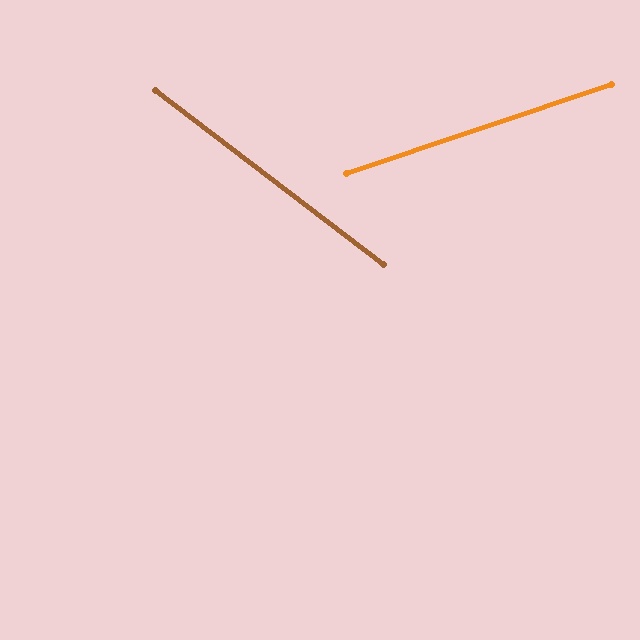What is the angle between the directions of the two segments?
Approximately 56 degrees.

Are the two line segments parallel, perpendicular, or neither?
Neither parallel nor perpendicular — they differ by about 56°.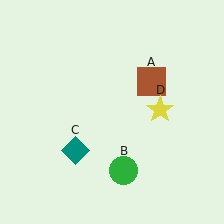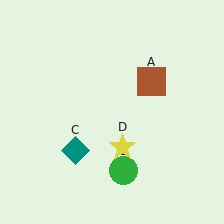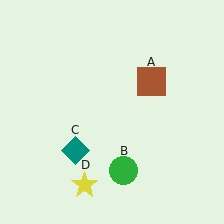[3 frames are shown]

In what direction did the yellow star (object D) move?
The yellow star (object D) moved down and to the left.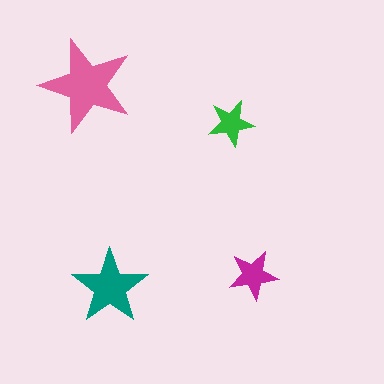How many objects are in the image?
There are 4 objects in the image.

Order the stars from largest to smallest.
the pink one, the teal one, the magenta one, the green one.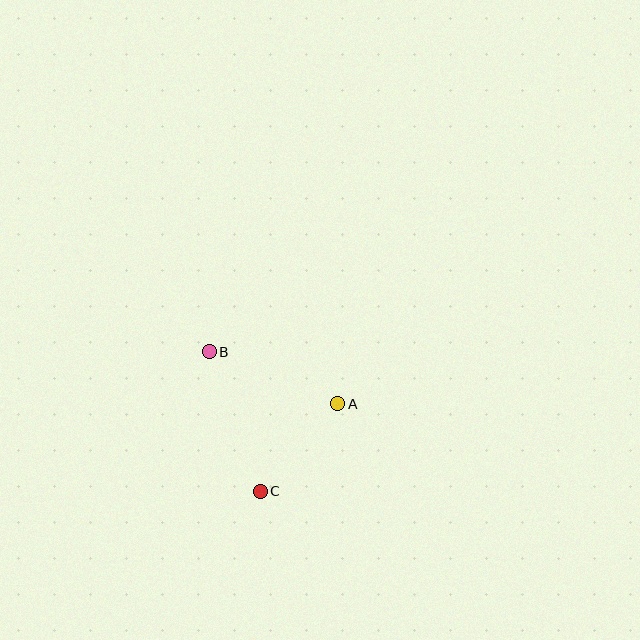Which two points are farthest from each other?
Points B and C are farthest from each other.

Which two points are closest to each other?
Points A and C are closest to each other.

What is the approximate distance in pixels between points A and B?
The distance between A and B is approximately 139 pixels.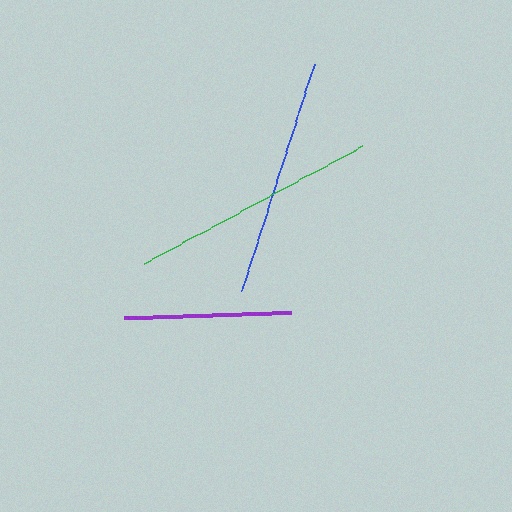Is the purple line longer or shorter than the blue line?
The blue line is longer than the purple line.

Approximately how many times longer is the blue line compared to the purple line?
The blue line is approximately 1.4 times the length of the purple line.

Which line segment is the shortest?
The purple line is the shortest at approximately 167 pixels.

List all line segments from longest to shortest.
From longest to shortest: green, blue, purple.